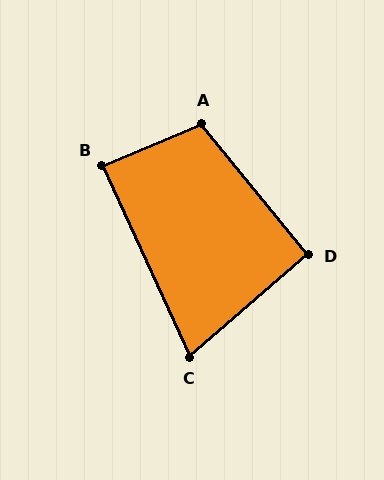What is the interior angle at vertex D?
Approximately 92 degrees (approximately right).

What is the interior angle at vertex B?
Approximately 88 degrees (approximately right).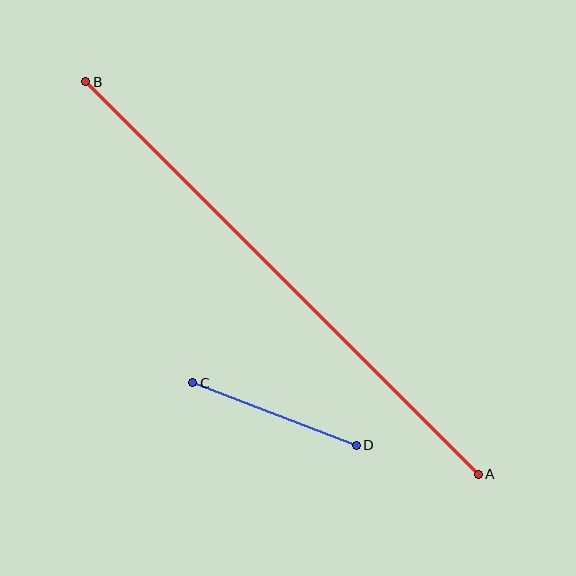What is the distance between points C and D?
The distance is approximately 175 pixels.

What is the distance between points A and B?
The distance is approximately 555 pixels.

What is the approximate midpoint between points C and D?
The midpoint is at approximately (274, 414) pixels.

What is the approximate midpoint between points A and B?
The midpoint is at approximately (282, 278) pixels.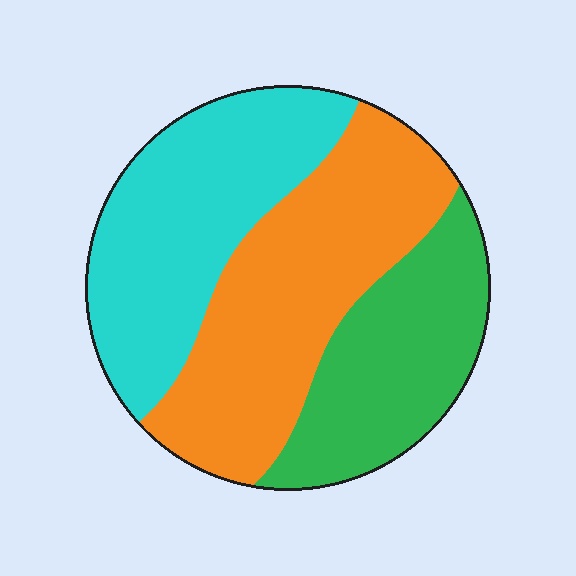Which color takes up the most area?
Orange, at roughly 40%.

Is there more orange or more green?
Orange.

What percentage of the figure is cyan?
Cyan covers 34% of the figure.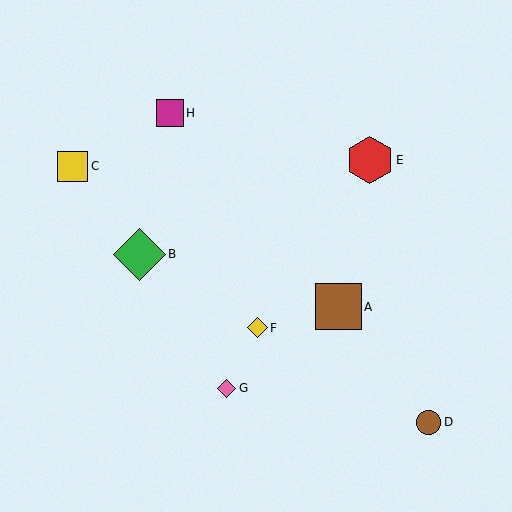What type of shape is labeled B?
Shape B is a green diamond.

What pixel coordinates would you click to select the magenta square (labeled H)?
Click at (170, 113) to select the magenta square H.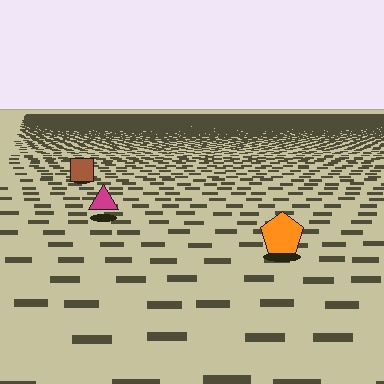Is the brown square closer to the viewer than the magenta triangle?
No. The magenta triangle is closer — you can tell from the texture gradient: the ground texture is coarser near it.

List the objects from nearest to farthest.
From nearest to farthest: the orange pentagon, the magenta triangle, the brown square.